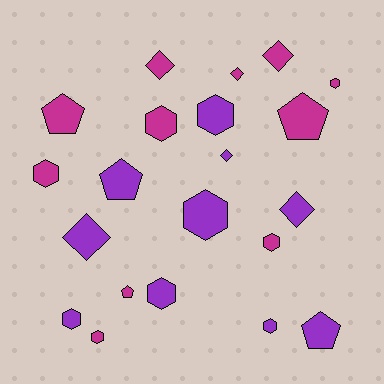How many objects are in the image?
There are 21 objects.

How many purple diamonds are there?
There are 3 purple diamonds.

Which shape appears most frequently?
Hexagon, with 10 objects.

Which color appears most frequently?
Magenta, with 11 objects.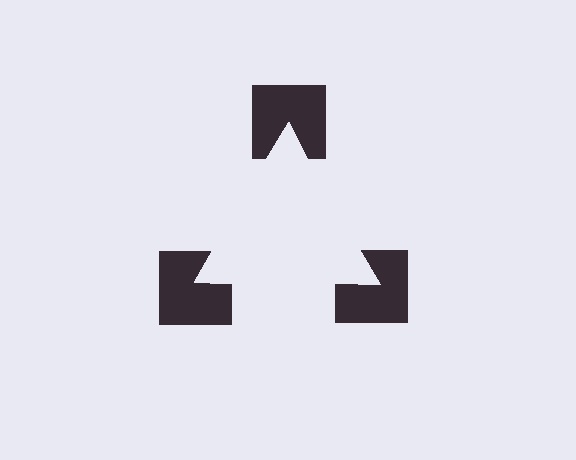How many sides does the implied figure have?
3 sides.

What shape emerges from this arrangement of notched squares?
An illusory triangle — its edges are inferred from the aligned wedge cuts in the notched squares, not physically drawn.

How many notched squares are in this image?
There are 3 — one at each vertex of the illusory triangle.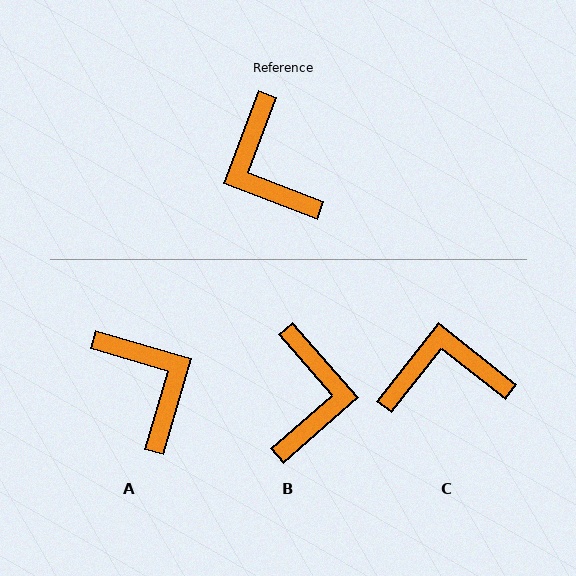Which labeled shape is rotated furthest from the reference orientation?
A, about 176 degrees away.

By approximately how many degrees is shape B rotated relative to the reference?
Approximately 152 degrees counter-clockwise.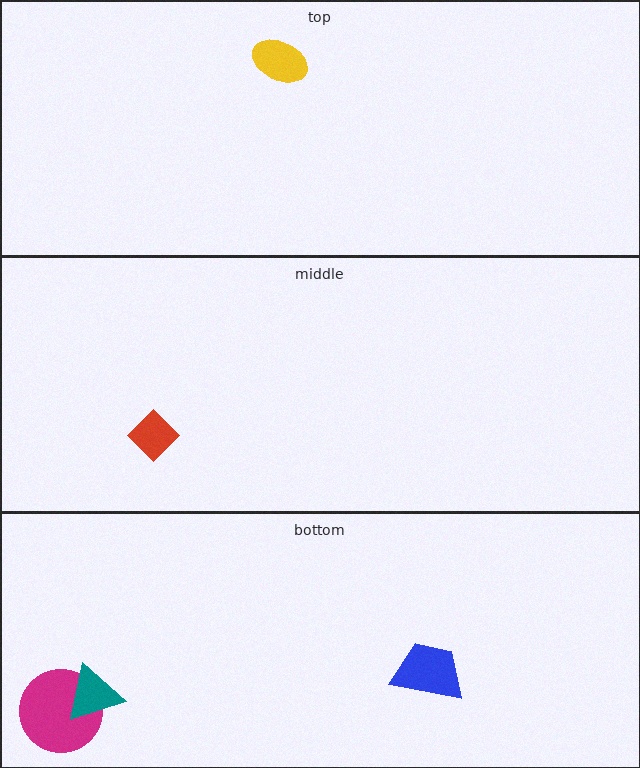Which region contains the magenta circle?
The bottom region.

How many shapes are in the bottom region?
3.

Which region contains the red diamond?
The middle region.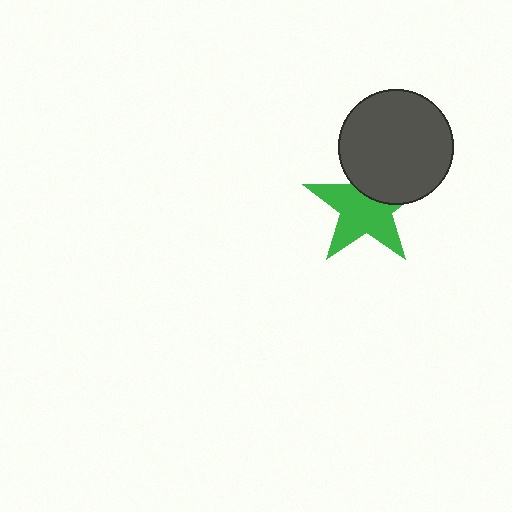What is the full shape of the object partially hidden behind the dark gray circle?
The partially hidden object is a green star.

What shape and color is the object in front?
The object in front is a dark gray circle.